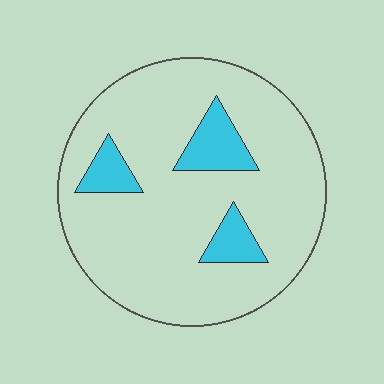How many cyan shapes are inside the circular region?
3.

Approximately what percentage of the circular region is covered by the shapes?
Approximately 15%.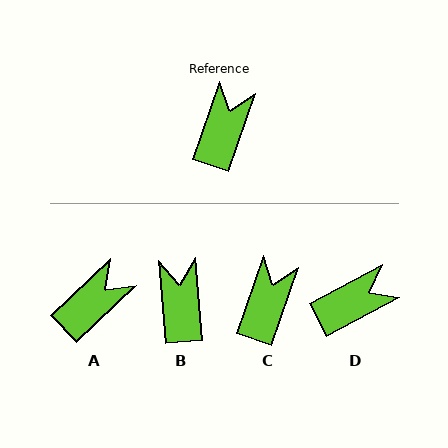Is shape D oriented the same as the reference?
No, it is off by about 43 degrees.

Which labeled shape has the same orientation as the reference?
C.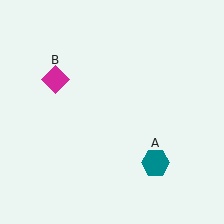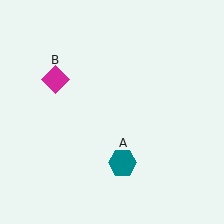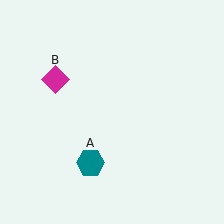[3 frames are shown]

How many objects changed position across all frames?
1 object changed position: teal hexagon (object A).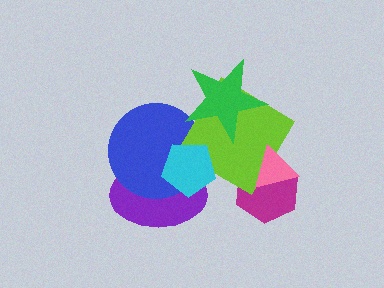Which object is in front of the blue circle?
The cyan pentagon is in front of the blue circle.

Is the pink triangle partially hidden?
No, no other shape covers it.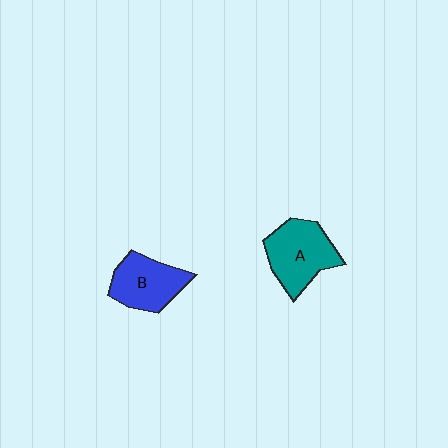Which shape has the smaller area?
Shape B (blue).